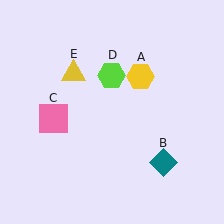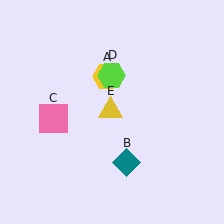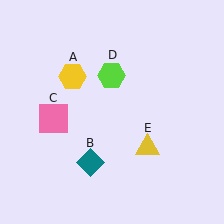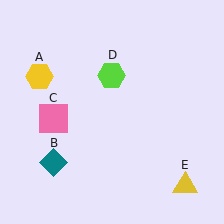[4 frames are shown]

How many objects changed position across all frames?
3 objects changed position: yellow hexagon (object A), teal diamond (object B), yellow triangle (object E).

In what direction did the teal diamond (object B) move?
The teal diamond (object B) moved left.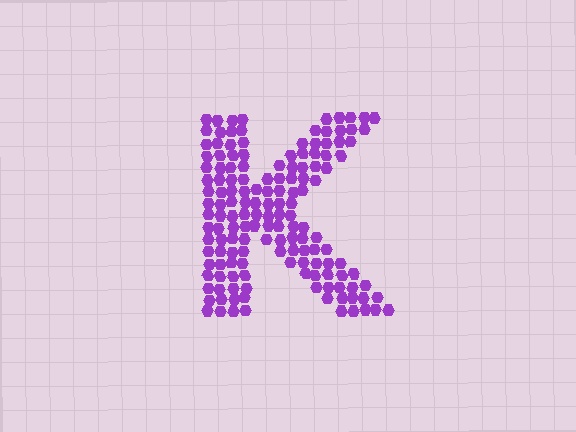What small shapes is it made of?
It is made of small hexagons.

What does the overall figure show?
The overall figure shows the letter K.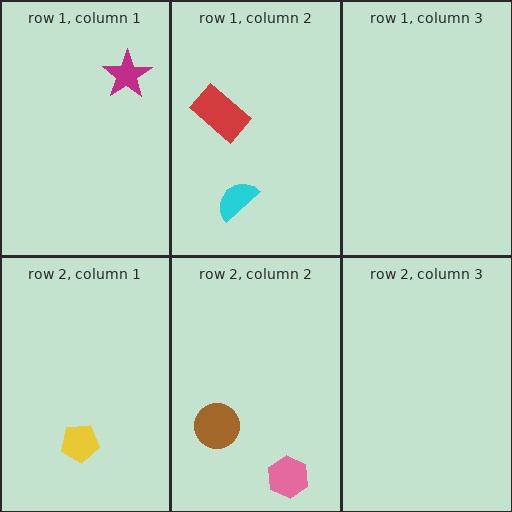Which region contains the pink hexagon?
The row 2, column 2 region.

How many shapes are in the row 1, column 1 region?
1.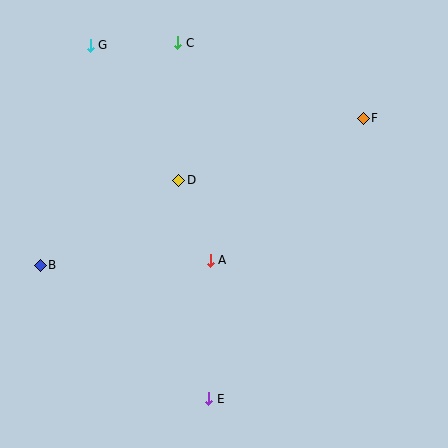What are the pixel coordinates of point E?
Point E is at (209, 399).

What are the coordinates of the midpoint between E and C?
The midpoint between E and C is at (193, 221).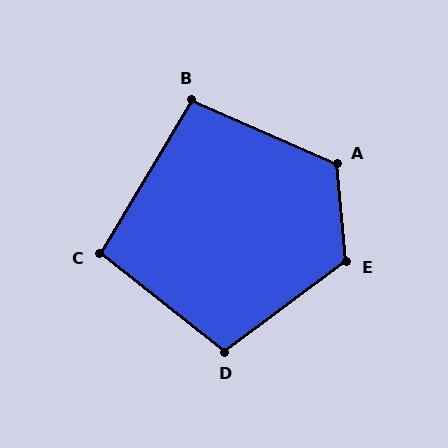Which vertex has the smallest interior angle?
C, at approximately 97 degrees.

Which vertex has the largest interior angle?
E, at approximately 121 degrees.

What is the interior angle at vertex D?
Approximately 105 degrees (obtuse).